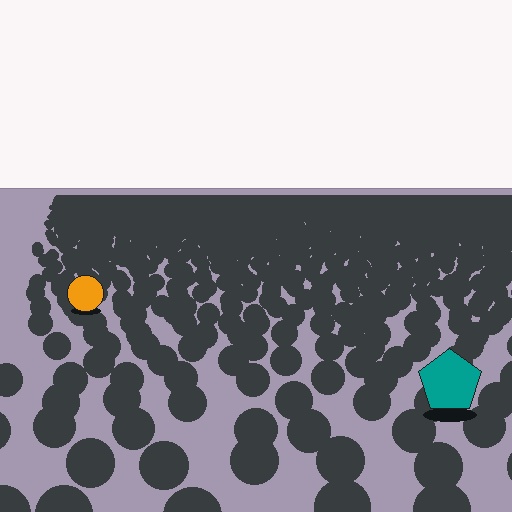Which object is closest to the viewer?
The teal pentagon is closest. The texture marks near it are larger and more spread out.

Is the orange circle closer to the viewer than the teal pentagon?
No. The teal pentagon is closer — you can tell from the texture gradient: the ground texture is coarser near it.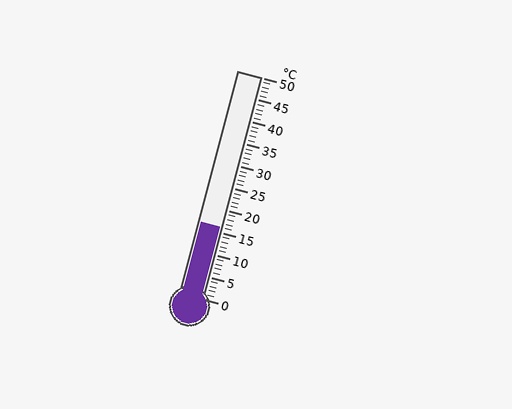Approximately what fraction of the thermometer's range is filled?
The thermometer is filled to approximately 30% of its range.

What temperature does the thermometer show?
The thermometer shows approximately 16°C.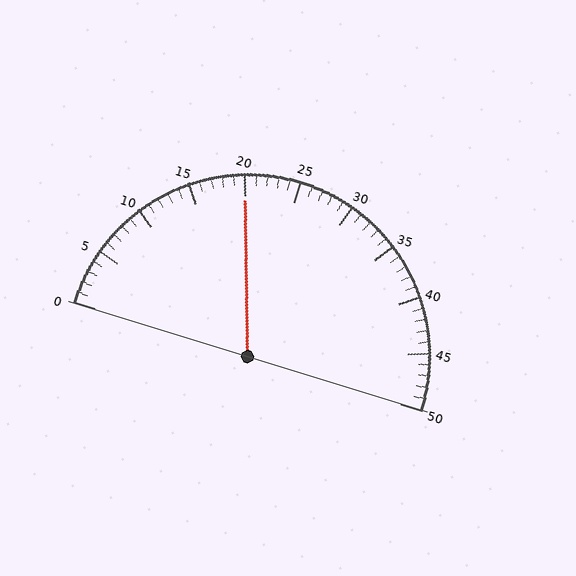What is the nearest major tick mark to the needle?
The nearest major tick mark is 20.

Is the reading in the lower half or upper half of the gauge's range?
The reading is in the lower half of the range (0 to 50).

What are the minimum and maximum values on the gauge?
The gauge ranges from 0 to 50.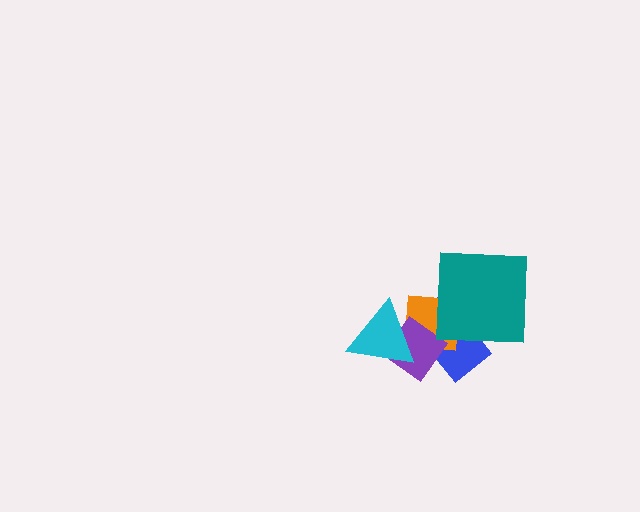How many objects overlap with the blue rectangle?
4 objects overlap with the blue rectangle.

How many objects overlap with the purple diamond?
3 objects overlap with the purple diamond.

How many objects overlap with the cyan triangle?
3 objects overlap with the cyan triangle.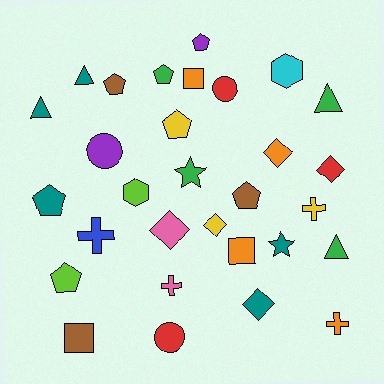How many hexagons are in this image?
There are 2 hexagons.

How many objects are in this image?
There are 30 objects.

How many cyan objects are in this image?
There is 1 cyan object.